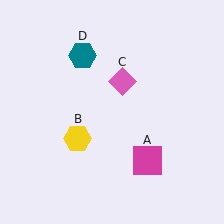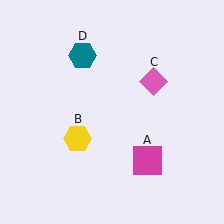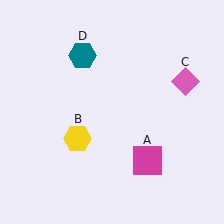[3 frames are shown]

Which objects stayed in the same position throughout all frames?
Magenta square (object A) and yellow hexagon (object B) and teal hexagon (object D) remained stationary.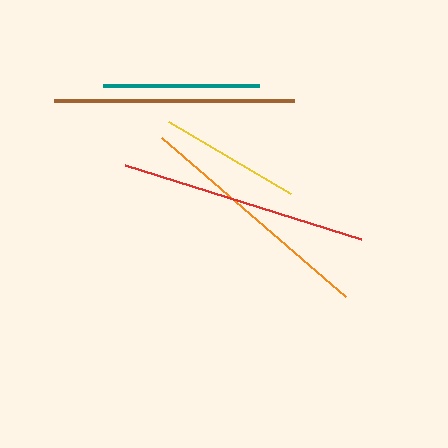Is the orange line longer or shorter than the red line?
The red line is longer than the orange line.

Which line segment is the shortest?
The yellow line is the shortest at approximately 142 pixels.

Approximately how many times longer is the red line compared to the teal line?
The red line is approximately 1.6 times the length of the teal line.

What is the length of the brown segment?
The brown segment is approximately 240 pixels long.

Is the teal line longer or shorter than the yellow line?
The teal line is longer than the yellow line.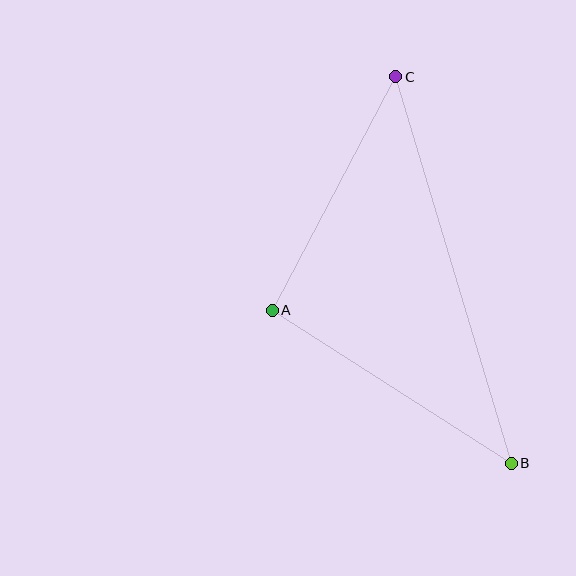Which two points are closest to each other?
Points A and C are closest to each other.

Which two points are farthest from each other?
Points B and C are farthest from each other.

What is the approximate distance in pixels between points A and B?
The distance between A and B is approximately 284 pixels.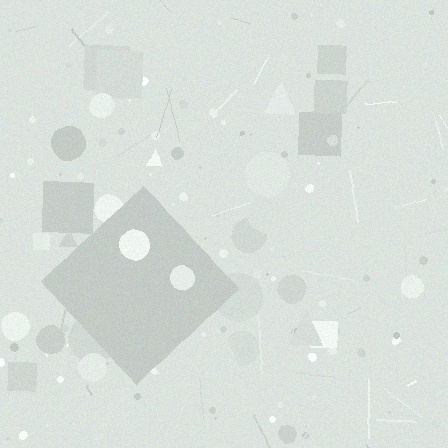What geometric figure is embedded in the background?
A diamond is embedded in the background.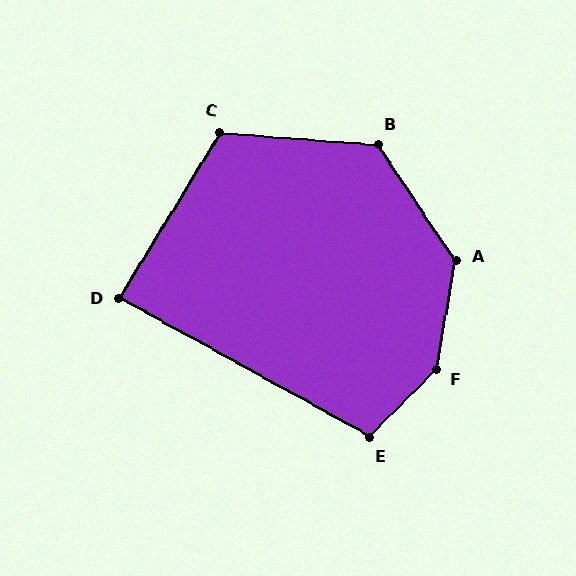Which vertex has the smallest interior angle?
D, at approximately 87 degrees.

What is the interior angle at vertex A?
Approximately 137 degrees (obtuse).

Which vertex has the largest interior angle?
F, at approximately 145 degrees.